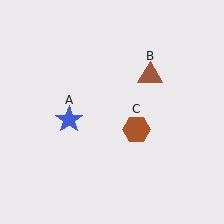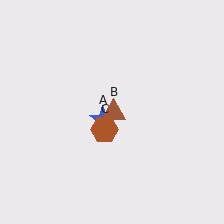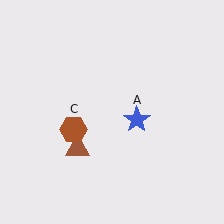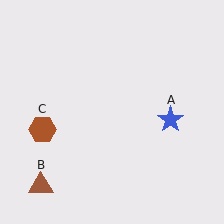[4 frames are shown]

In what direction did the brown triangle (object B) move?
The brown triangle (object B) moved down and to the left.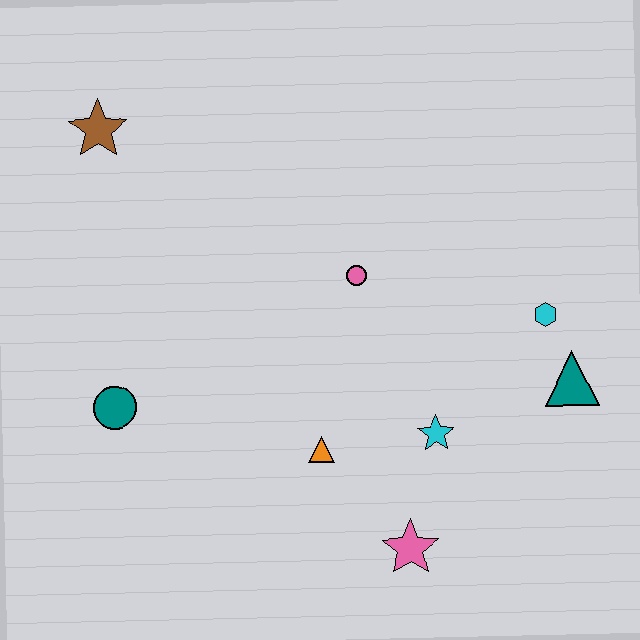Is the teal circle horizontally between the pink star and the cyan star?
No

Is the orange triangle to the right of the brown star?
Yes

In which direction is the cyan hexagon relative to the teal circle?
The cyan hexagon is to the right of the teal circle.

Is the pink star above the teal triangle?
No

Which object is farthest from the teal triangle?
The brown star is farthest from the teal triangle.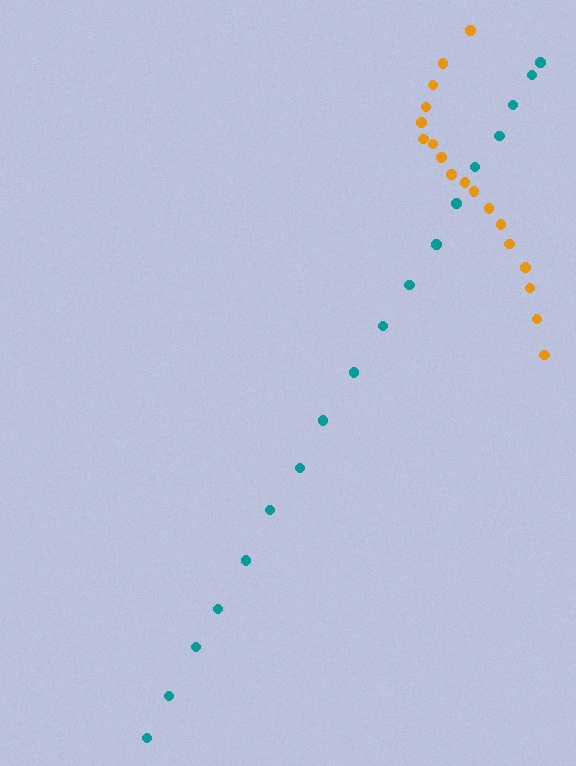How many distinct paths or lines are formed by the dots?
There are 2 distinct paths.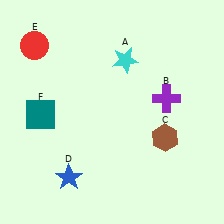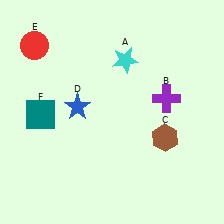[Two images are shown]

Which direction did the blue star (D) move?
The blue star (D) moved up.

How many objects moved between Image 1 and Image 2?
1 object moved between the two images.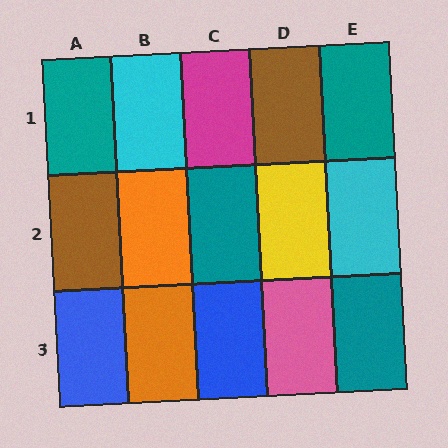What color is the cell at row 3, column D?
Pink.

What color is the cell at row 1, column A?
Teal.